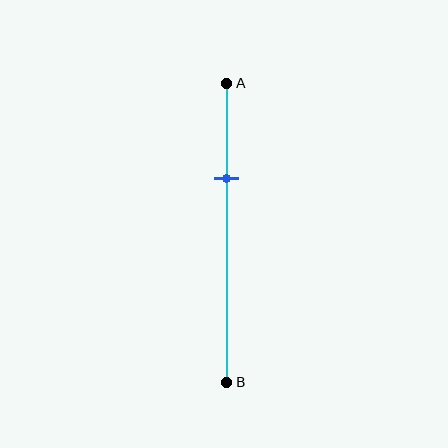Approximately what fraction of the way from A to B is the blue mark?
The blue mark is approximately 30% of the way from A to B.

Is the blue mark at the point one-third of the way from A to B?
Yes, the mark is approximately at the one-third point.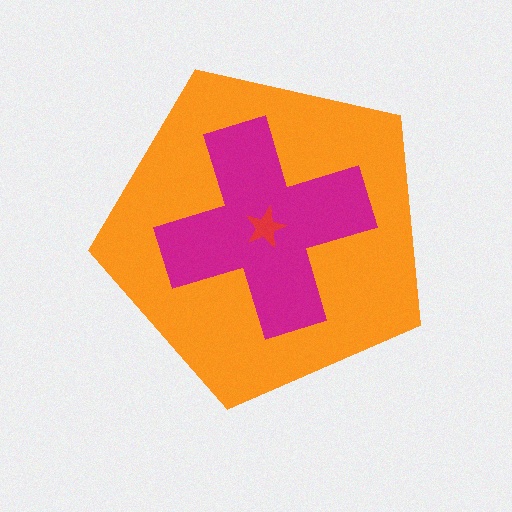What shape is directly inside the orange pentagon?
The magenta cross.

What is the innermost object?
The red star.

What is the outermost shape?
The orange pentagon.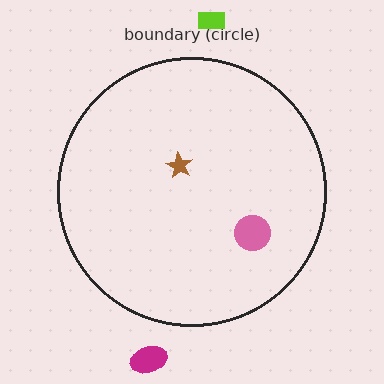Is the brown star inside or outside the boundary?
Inside.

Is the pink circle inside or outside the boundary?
Inside.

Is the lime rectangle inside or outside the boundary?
Outside.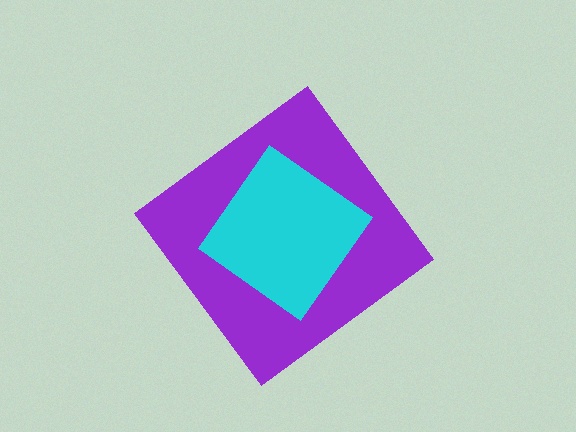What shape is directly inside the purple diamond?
The cyan diamond.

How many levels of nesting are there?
2.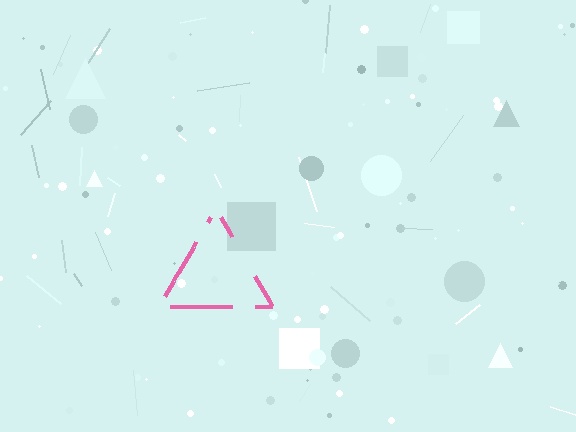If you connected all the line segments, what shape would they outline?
They would outline a triangle.